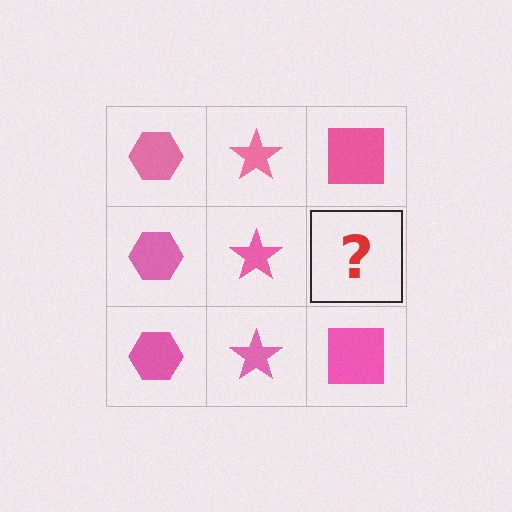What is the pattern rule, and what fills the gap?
The rule is that each column has a consistent shape. The gap should be filled with a pink square.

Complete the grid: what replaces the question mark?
The question mark should be replaced with a pink square.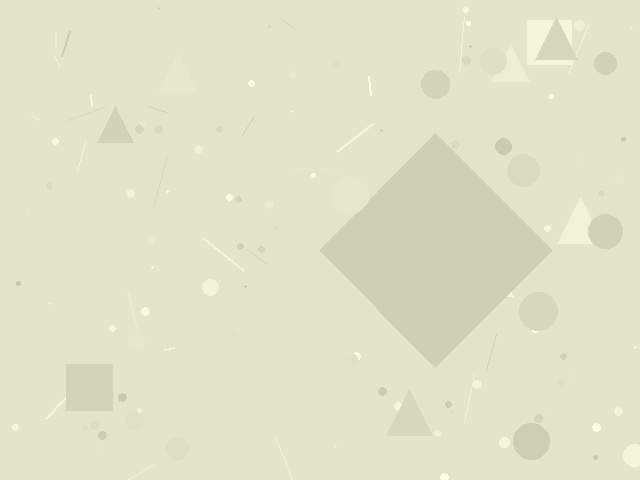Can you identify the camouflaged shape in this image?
The camouflaged shape is a diamond.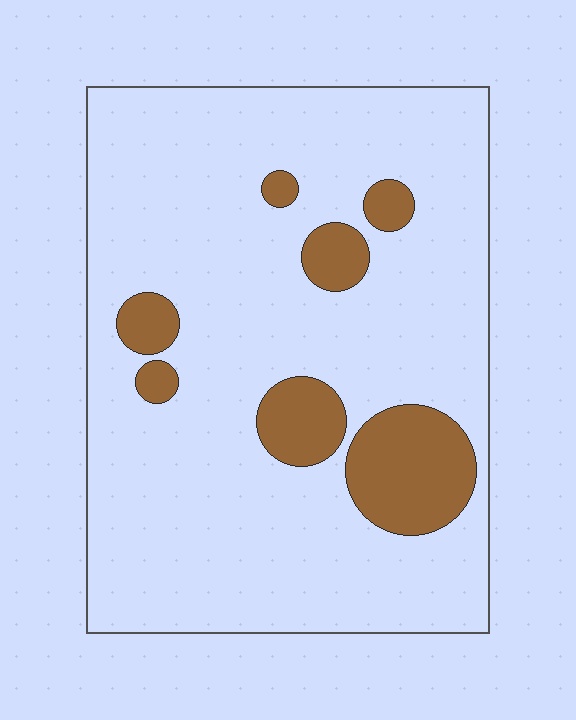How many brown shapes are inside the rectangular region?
7.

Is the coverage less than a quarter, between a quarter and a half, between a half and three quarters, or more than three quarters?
Less than a quarter.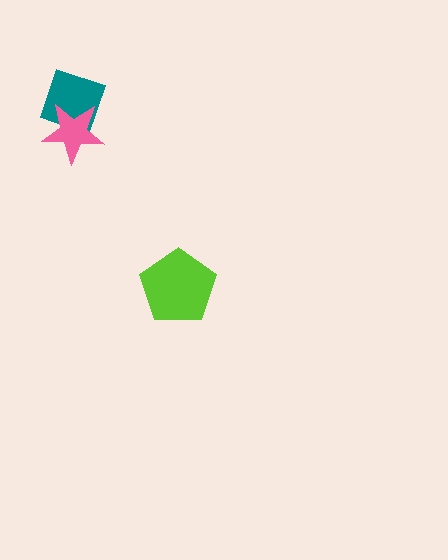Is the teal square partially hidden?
Yes, it is partially covered by another shape.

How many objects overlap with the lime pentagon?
0 objects overlap with the lime pentagon.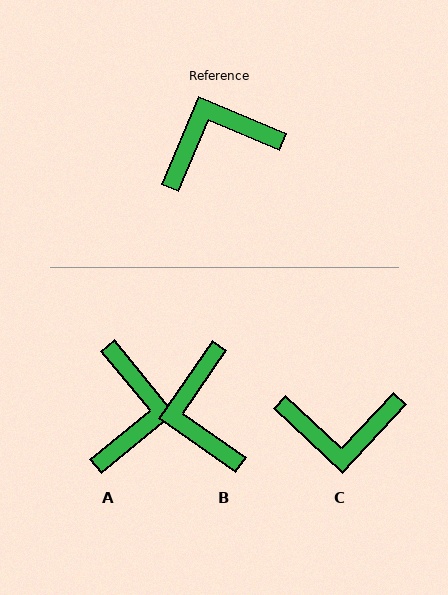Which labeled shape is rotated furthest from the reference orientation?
C, about 160 degrees away.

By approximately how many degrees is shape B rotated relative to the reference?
Approximately 78 degrees counter-clockwise.